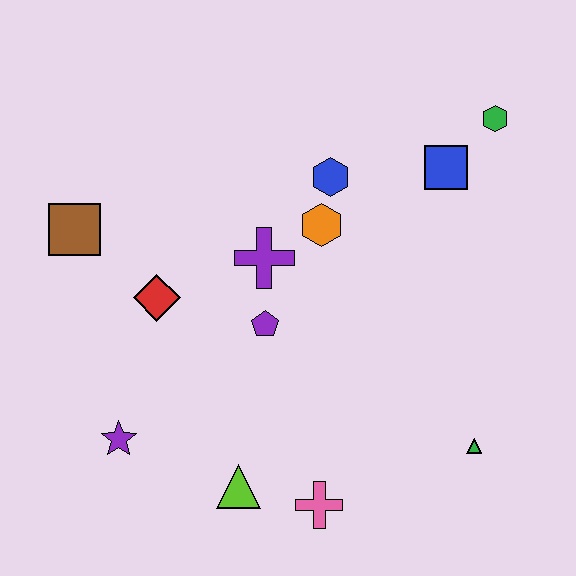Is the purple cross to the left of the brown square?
No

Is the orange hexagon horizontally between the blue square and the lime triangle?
Yes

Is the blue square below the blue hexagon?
No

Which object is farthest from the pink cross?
The green hexagon is farthest from the pink cross.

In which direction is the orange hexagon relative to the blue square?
The orange hexagon is to the left of the blue square.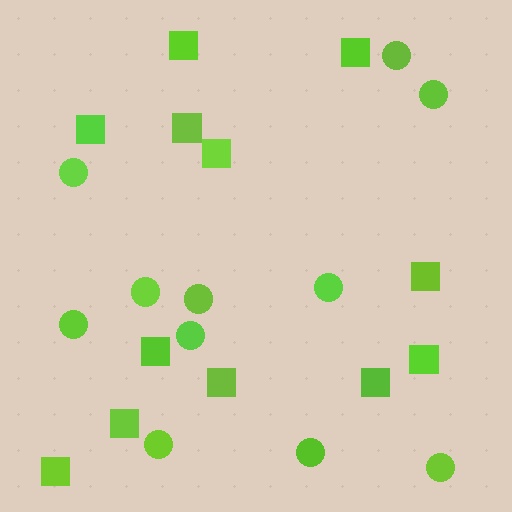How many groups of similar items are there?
There are 2 groups: one group of squares (12) and one group of circles (11).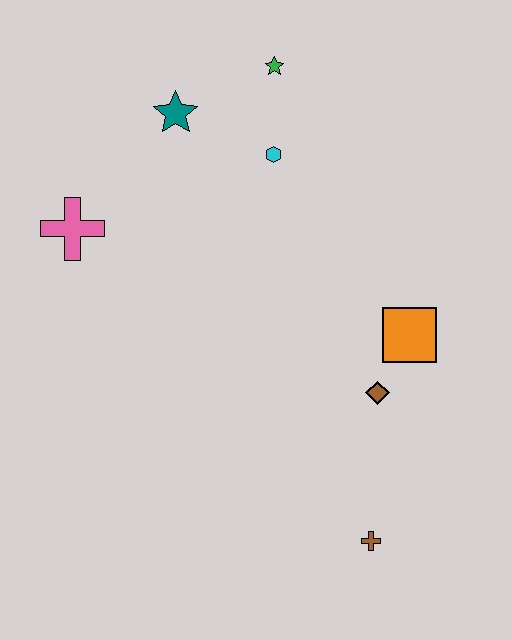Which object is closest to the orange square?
The brown diamond is closest to the orange square.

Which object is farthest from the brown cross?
The green star is farthest from the brown cross.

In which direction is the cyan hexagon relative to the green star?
The cyan hexagon is below the green star.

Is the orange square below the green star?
Yes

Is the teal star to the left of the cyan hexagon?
Yes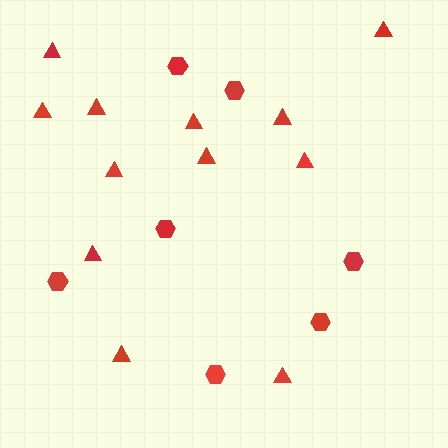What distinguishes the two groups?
There are 2 groups: one group of hexagons (7) and one group of triangles (12).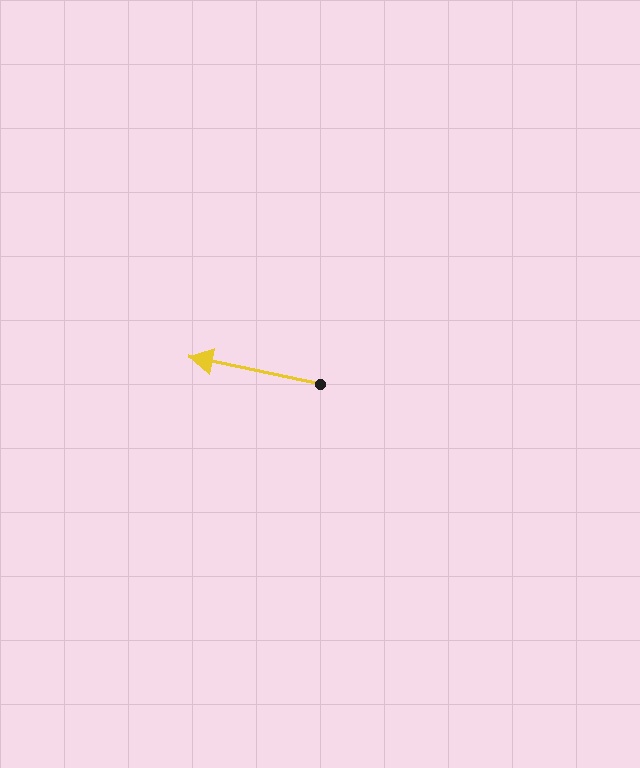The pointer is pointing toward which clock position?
Roughly 9 o'clock.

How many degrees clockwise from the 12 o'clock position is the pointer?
Approximately 282 degrees.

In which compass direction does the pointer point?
West.